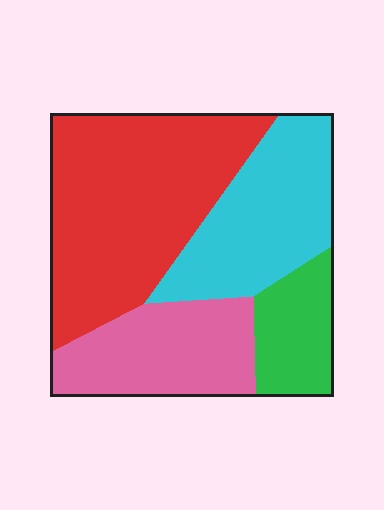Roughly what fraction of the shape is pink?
Pink covers around 20% of the shape.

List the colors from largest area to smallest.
From largest to smallest: red, cyan, pink, green.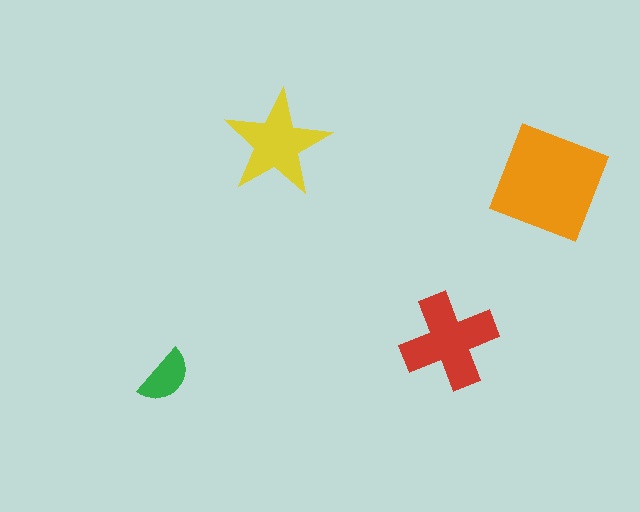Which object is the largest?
The orange square.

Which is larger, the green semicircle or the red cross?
The red cross.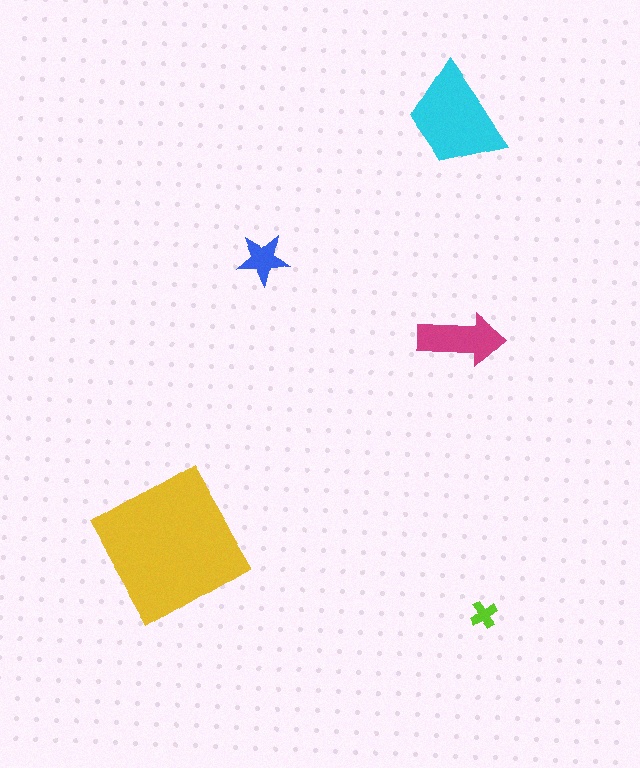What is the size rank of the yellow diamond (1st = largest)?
1st.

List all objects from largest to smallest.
The yellow diamond, the cyan trapezoid, the magenta arrow, the blue star, the lime cross.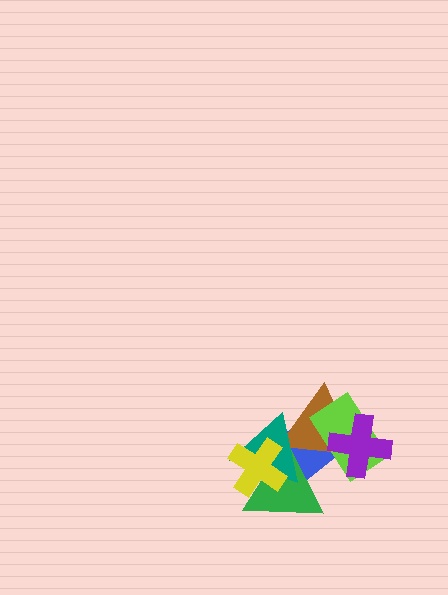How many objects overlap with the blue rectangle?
6 objects overlap with the blue rectangle.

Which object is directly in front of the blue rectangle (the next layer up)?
The brown triangle is directly in front of the blue rectangle.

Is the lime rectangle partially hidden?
Yes, it is partially covered by another shape.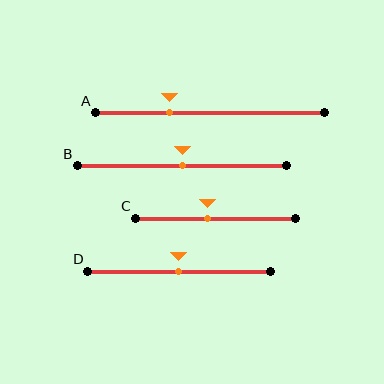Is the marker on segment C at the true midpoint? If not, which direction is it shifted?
No, the marker on segment C is shifted to the left by about 5% of the segment length.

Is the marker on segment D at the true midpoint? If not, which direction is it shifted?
Yes, the marker on segment D is at the true midpoint.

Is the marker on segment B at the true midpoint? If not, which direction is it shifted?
Yes, the marker on segment B is at the true midpoint.